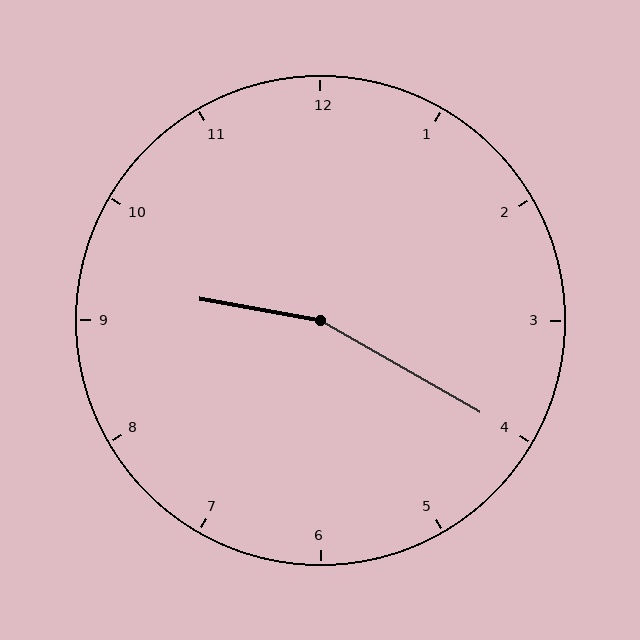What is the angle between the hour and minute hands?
Approximately 160 degrees.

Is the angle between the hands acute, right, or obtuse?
It is obtuse.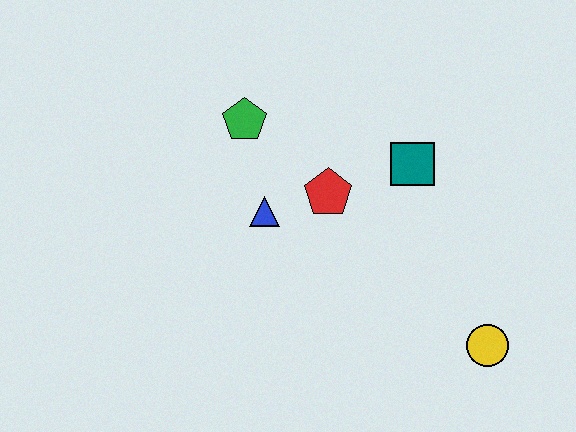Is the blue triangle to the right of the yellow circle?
No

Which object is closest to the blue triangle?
The red pentagon is closest to the blue triangle.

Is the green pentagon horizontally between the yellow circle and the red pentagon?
No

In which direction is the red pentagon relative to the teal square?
The red pentagon is to the left of the teal square.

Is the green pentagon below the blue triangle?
No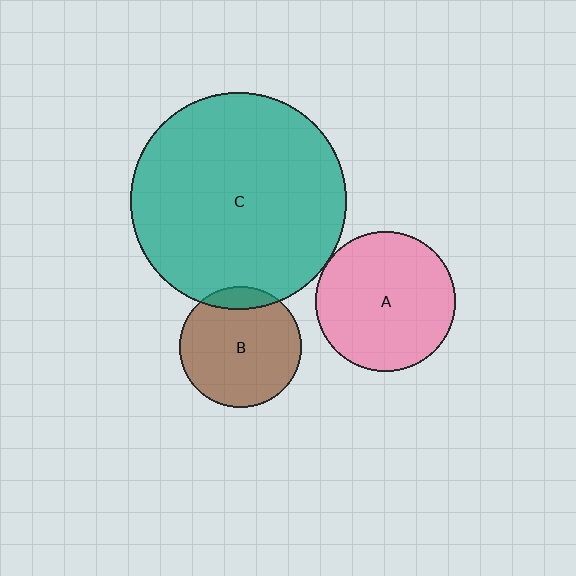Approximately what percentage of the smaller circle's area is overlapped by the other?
Approximately 10%.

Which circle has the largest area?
Circle C (teal).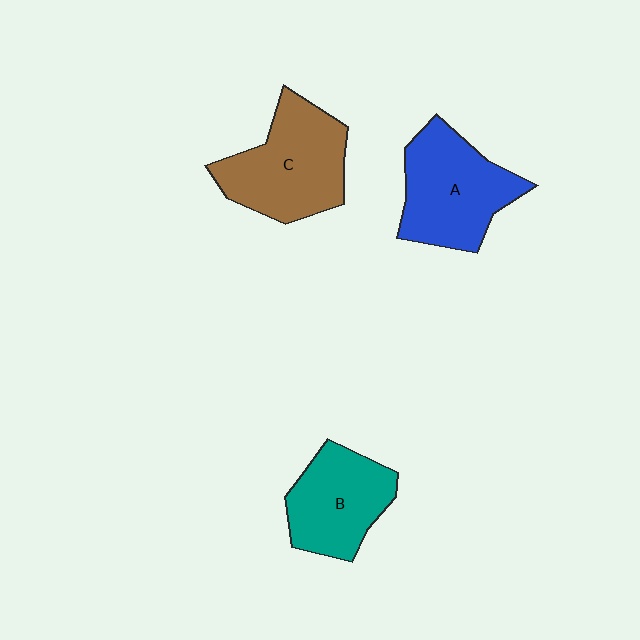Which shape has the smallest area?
Shape B (teal).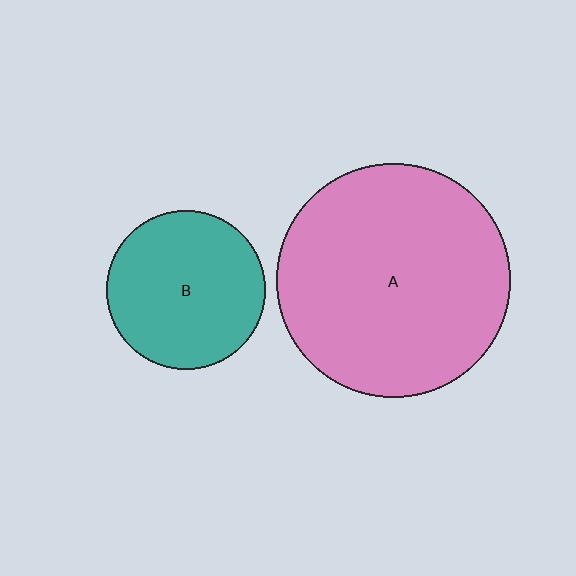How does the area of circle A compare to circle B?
Approximately 2.2 times.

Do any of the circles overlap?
No, none of the circles overlap.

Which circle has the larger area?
Circle A (pink).